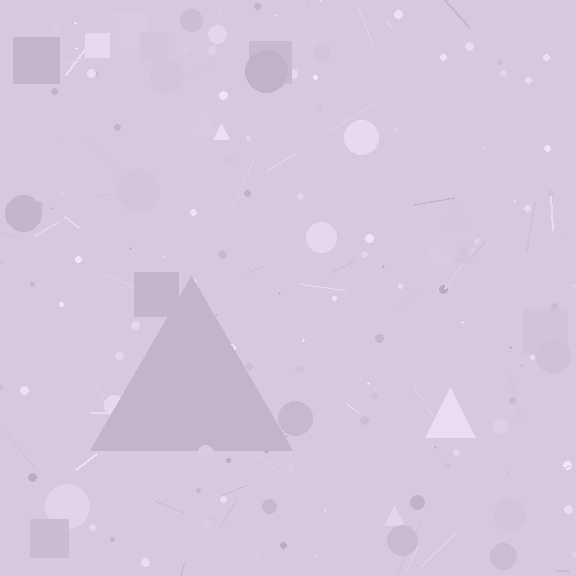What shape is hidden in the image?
A triangle is hidden in the image.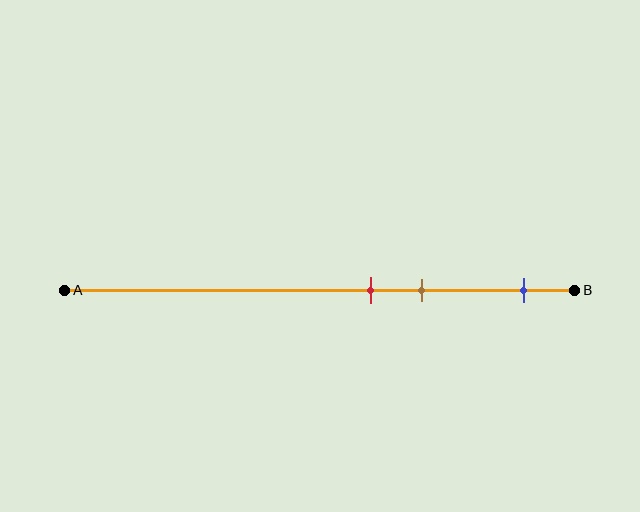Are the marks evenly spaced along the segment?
No, the marks are not evenly spaced.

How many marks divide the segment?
There are 3 marks dividing the segment.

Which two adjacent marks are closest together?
The red and brown marks are the closest adjacent pair.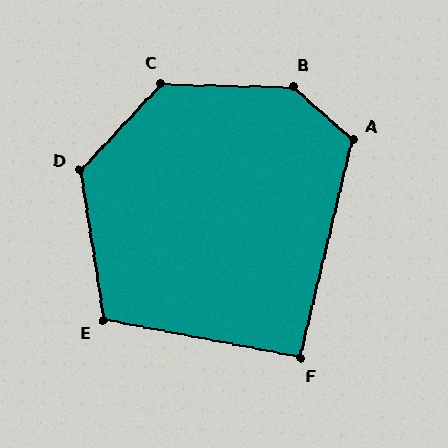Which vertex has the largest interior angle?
B, at approximately 139 degrees.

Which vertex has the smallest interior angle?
F, at approximately 93 degrees.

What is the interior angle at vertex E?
Approximately 110 degrees (obtuse).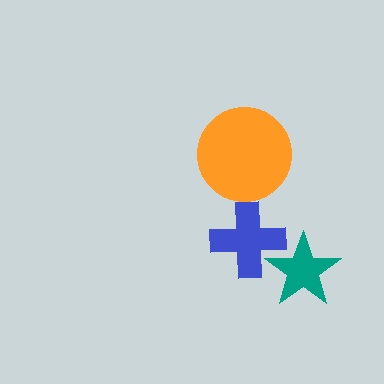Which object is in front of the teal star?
The blue cross is in front of the teal star.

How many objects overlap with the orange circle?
0 objects overlap with the orange circle.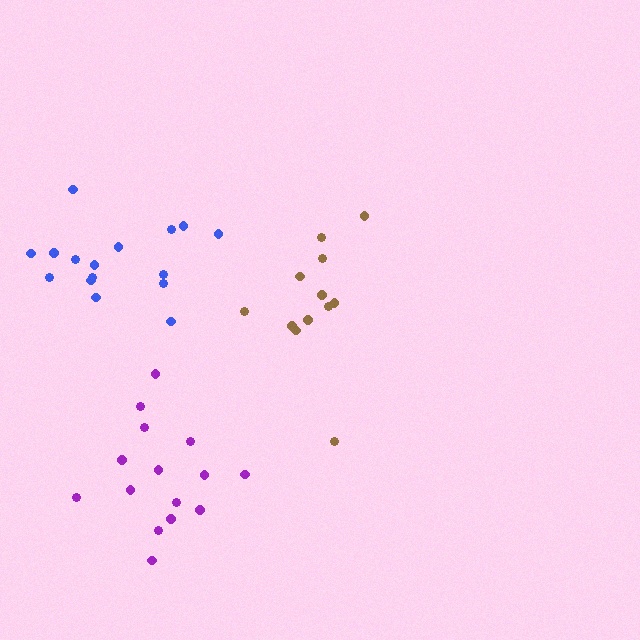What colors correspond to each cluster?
The clusters are colored: brown, blue, purple.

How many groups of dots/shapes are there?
There are 3 groups.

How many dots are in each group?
Group 1: 12 dots, Group 2: 16 dots, Group 3: 15 dots (43 total).